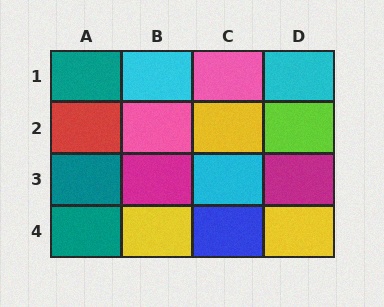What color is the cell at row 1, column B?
Cyan.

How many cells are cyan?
3 cells are cyan.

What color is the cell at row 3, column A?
Teal.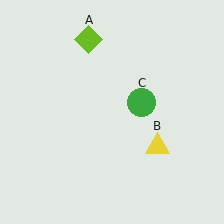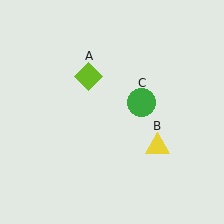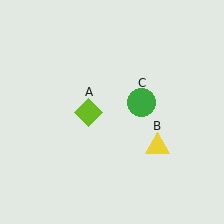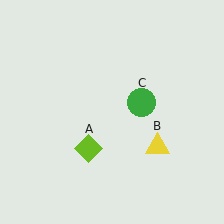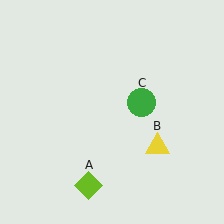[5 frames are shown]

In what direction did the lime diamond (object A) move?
The lime diamond (object A) moved down.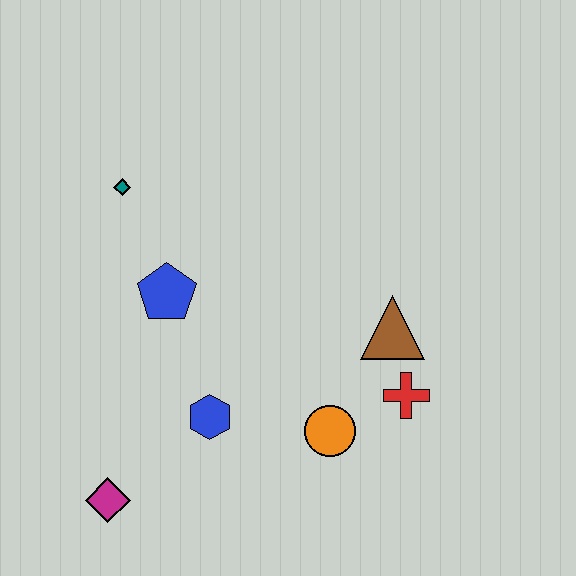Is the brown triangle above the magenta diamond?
Yes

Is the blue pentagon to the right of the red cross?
No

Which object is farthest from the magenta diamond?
The brown triangle is farthest from the magenta diamond.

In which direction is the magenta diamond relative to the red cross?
The magenta diamond is to the left of the red cross.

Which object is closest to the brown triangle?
The red cross is closest to the brown triangle.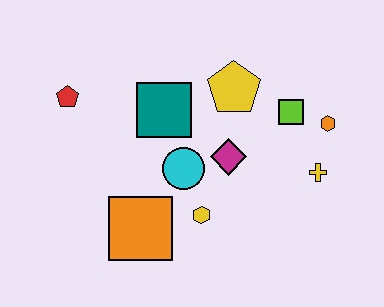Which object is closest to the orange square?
The yellow hexagon is closest to the orange square.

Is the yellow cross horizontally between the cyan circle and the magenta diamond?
No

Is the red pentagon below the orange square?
No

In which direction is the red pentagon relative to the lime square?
The red pentagon is to the left of the lime square.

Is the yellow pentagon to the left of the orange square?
No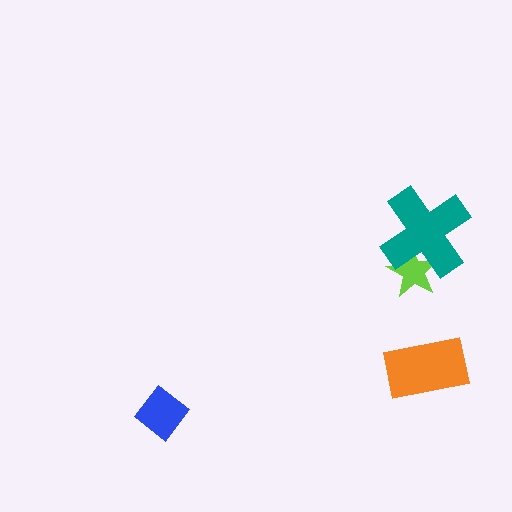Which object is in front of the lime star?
The teal cross is in front of the lime star.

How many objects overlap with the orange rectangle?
0 objects overlap with the orange rectangle.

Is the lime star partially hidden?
Yes, it is partially covered by another shape.